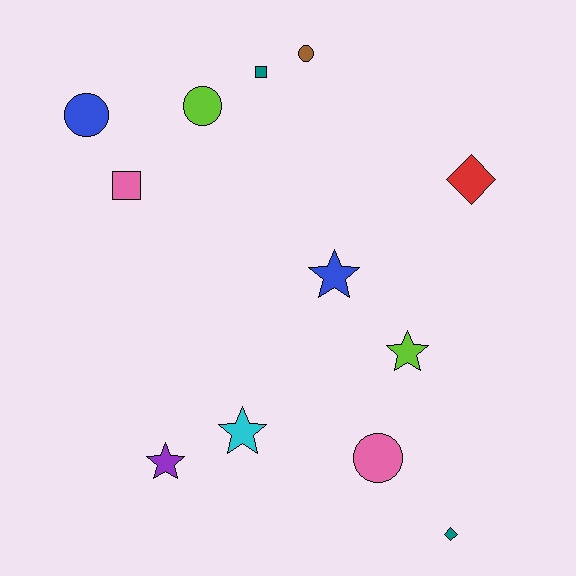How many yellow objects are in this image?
There are no yellow objects.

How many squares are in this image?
There are 2 squares.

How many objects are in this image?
There are 12 objects.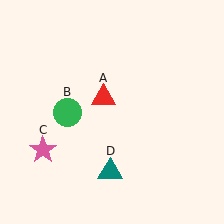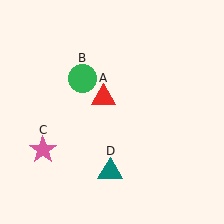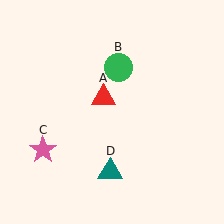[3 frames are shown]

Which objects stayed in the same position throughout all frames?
Red triangle (object A) and pink star (object C) and teal triangle (object D) remained stationary.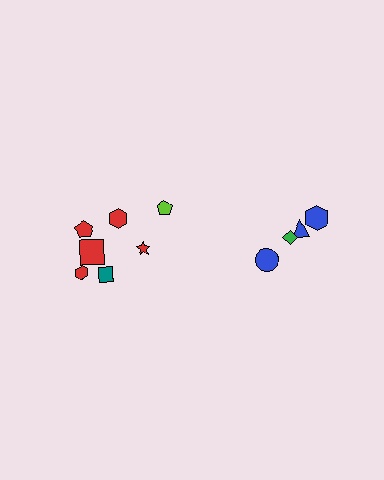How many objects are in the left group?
There are 7 objects.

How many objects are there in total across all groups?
There are 11 objects.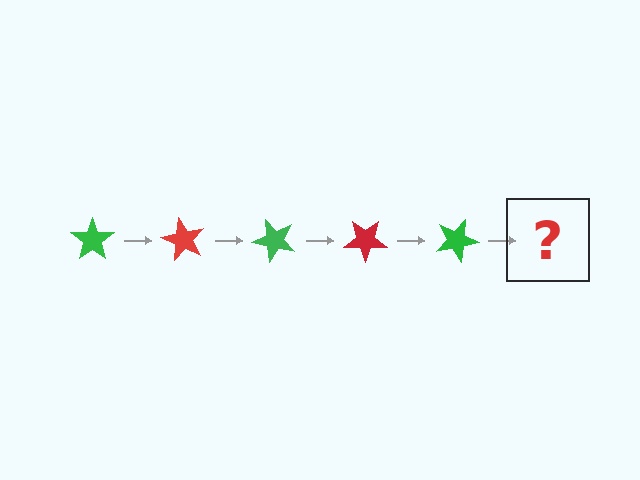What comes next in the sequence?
The next element should be a red star, rotated 300 degrees from the start.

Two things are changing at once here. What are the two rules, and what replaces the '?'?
The two rules are that it rotates 60 degrees each step and the color cycles through green and red. The '?' should be a red star, rotated 300 degrees from the start.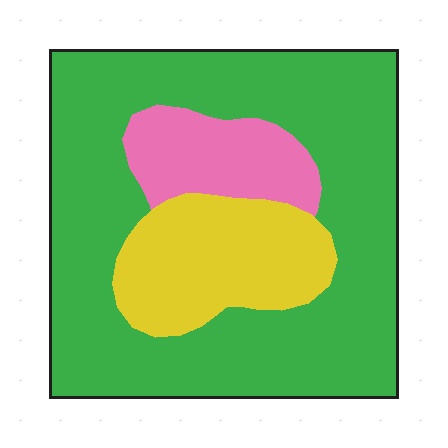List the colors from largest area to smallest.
From largest to smallest: green, yellow, pink.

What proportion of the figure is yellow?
Yellow covers 19% of the figure.